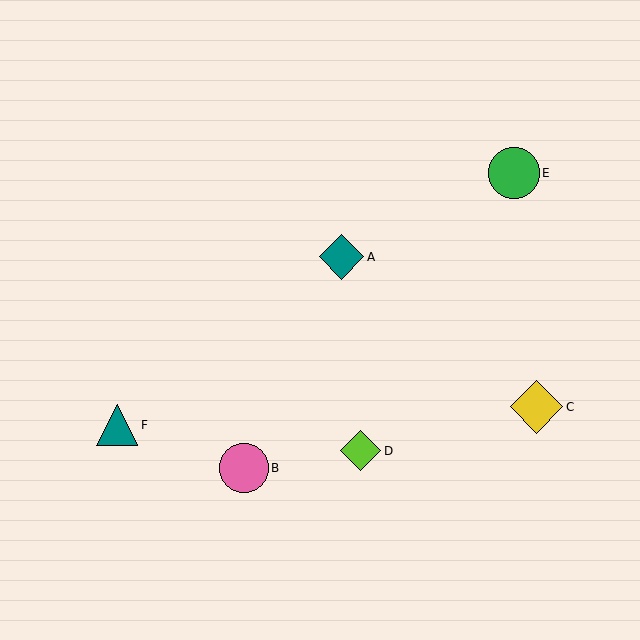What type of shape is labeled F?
Shape F is a teal triangle.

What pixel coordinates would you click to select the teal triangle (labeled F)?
Click at (117, 425) to select the teal triangle F.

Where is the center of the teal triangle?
The center of the teal triangle is at (117, 425).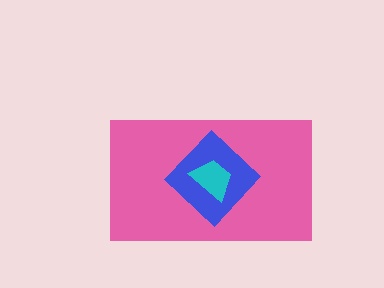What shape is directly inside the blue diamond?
The cyan trapezoid.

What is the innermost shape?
The cyan trapezoid.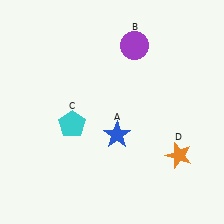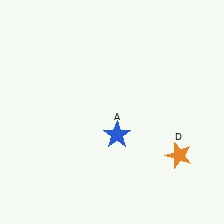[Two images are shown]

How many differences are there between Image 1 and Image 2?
There are 2 differences between the two images.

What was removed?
The cyan pentagon (C), the purple circle (B) were removed in Image 2.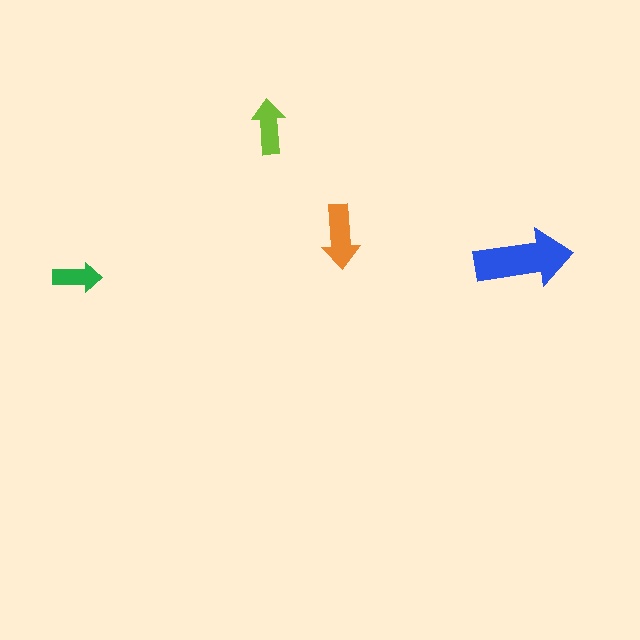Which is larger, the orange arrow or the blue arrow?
The blue one.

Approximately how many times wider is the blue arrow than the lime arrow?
About 2 times wider.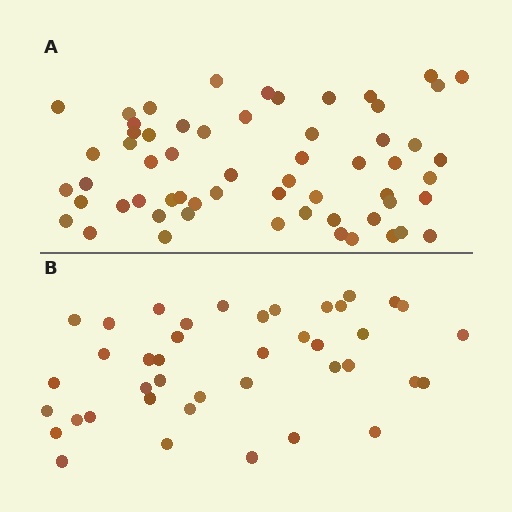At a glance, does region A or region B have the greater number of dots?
Region A (the top region) has more dots.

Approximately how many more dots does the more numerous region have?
Region A has approximately 20 more dots than region B.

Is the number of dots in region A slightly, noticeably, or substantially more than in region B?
Region A has substantially more. The ratio is roughly 1.5 to 1.